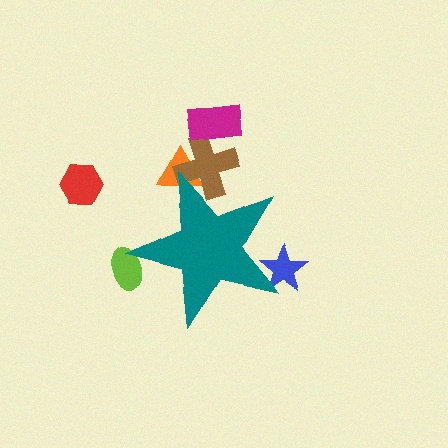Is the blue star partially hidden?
Yes, the blue star is partially hidden behind the teal star.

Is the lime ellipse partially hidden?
Yes, the lime ellipse is partially hidden behind the teal star.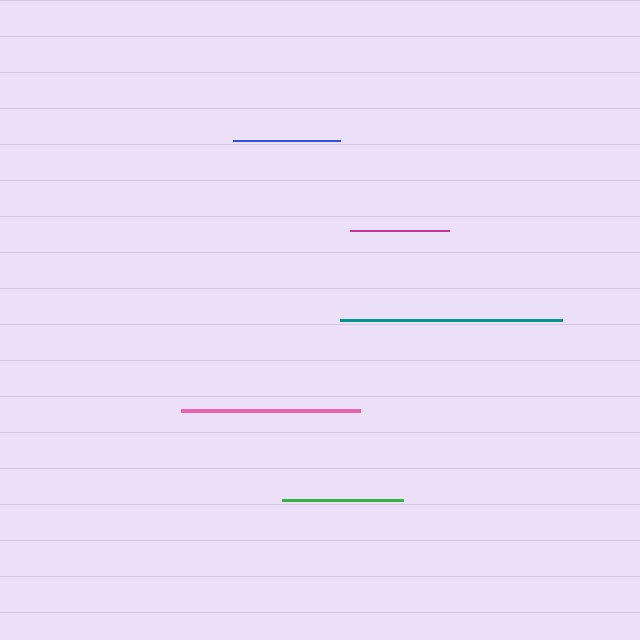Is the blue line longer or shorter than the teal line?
The teal line is longer than the blue line.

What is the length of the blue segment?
The blue segment is approximately 107 pixels long.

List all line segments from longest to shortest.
From longest to shortest: teal, pink, green, blue, magenta.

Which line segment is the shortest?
The magenta line is the shortest at approximately 99 pixels.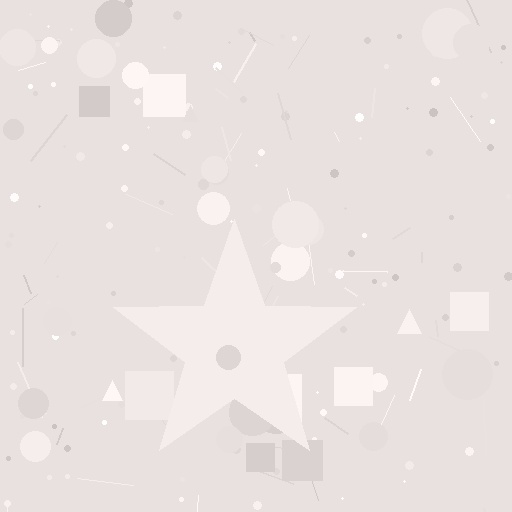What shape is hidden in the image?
A star is hidden in the image.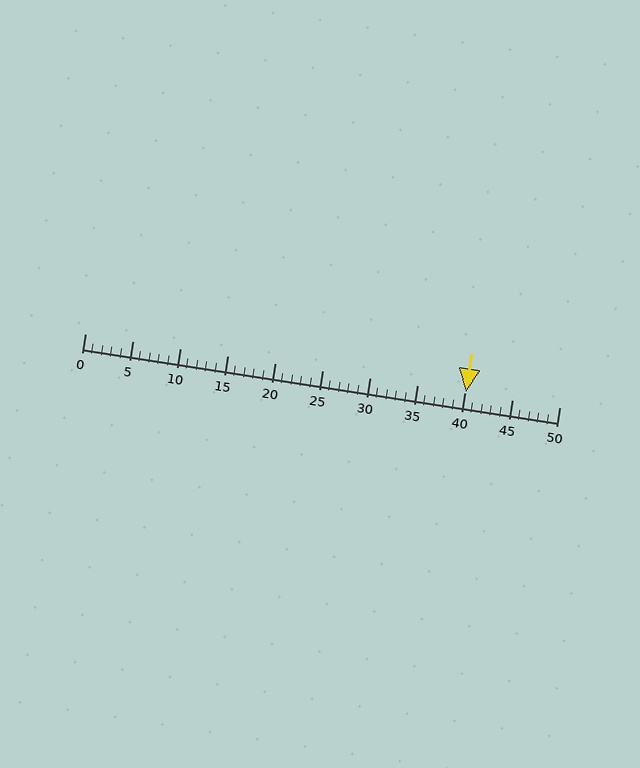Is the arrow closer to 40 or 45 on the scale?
The arrow is closer to 40.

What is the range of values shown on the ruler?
The ruler shows values from 0 to 50.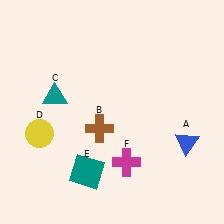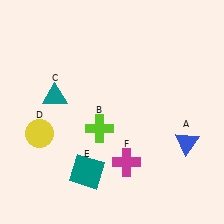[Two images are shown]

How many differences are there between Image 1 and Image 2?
There is 1 difference between the two images.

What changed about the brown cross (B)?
In Image 1, B is brown. In Image 2, it changed to lime.